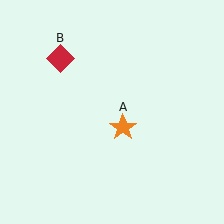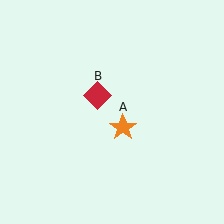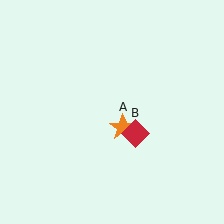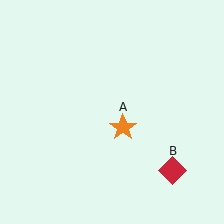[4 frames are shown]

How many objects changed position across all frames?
1 object changed position: red diamond (object B).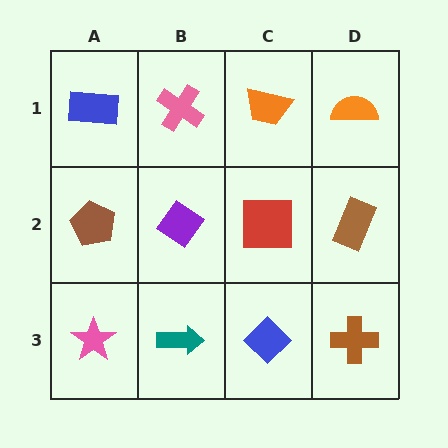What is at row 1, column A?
A blue rectangle.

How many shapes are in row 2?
4 shapes.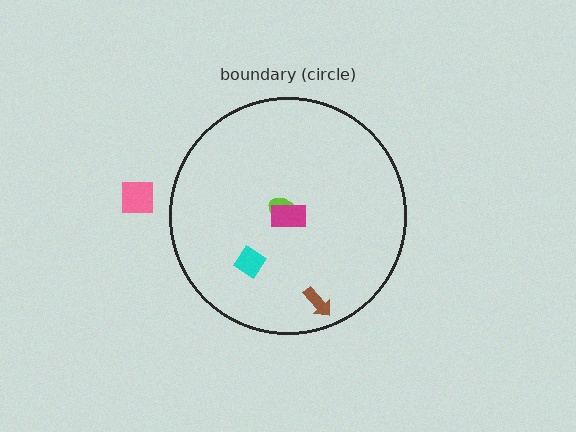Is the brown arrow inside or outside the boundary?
Inside.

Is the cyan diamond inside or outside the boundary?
Inside.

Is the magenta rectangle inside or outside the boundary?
Inside.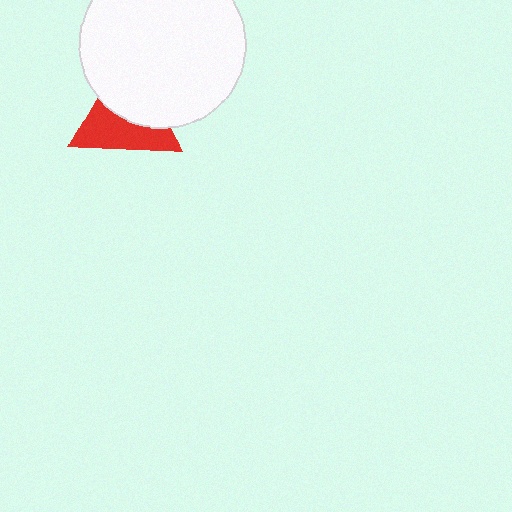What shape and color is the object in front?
The object in front is a white circle.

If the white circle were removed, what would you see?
You would see the complete red triangle.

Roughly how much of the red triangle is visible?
About half of it is visible (roughly 53%).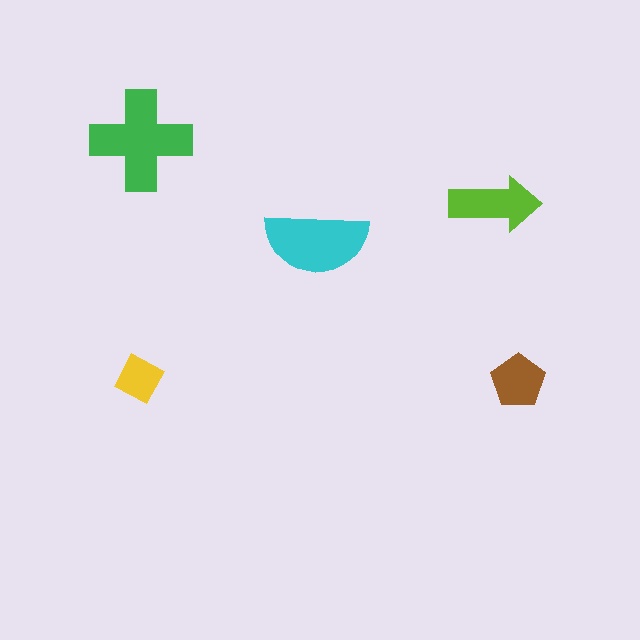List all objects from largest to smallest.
The green cross, the cyan semicircle, the lime arrow, the brown pentagon, the yellow square.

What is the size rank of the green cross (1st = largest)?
1st.